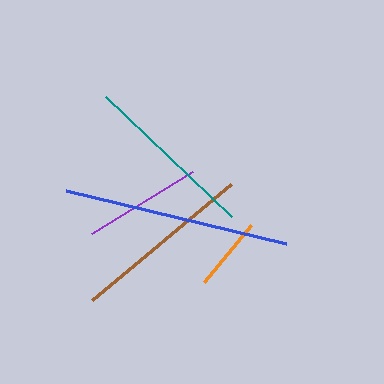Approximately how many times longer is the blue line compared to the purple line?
The blue line is approximately 1.9 times the length of the purple line.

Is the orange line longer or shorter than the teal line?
The teal line is longer than the orange line.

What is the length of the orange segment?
The orange segment is approximately 74 pixels long.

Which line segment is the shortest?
The orange line is the shortest at approximately 74 pixels.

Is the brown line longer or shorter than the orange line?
The brown line is longer than the orange line.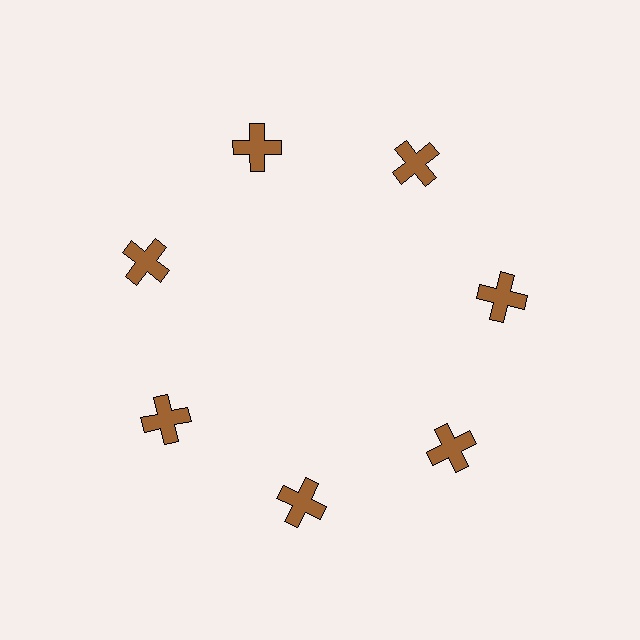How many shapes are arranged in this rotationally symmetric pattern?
There are 7 shapes, arranged in 7 groups of 1.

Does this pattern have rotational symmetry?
Yes, this pattern has 7-fold rotational symmetry. It looks the same after rotating 51 degrees around the center.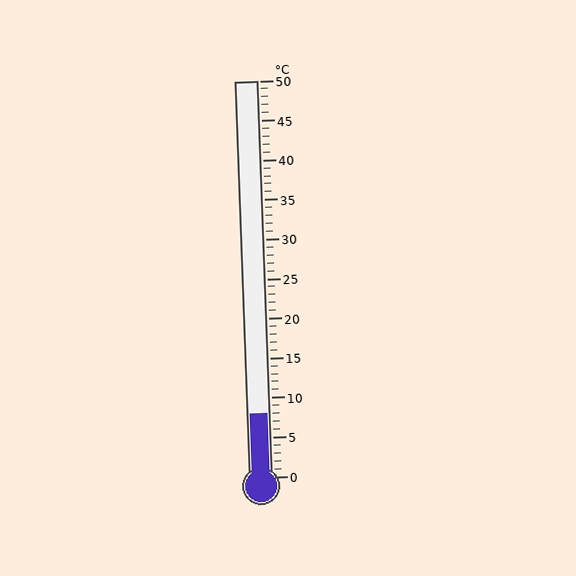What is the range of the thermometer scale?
The thermometer scale ranges from 0°C to 50°C.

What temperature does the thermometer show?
The thermometer shows approximately 8°C.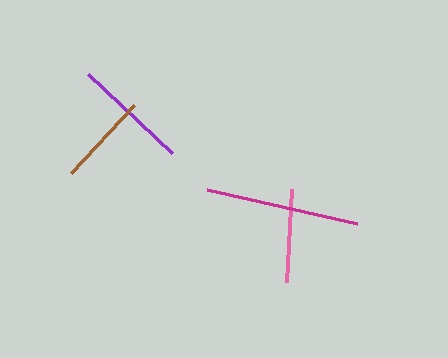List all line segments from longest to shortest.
From longest to shortest: magenta, purple, pink, brown.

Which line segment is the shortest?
The brown line is the shortest at approximately 93 pixels.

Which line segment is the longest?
The magenta line is the longest at approximately 154 pixels.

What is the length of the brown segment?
The brown segment is approximately 93 pixels long.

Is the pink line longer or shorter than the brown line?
The pink line is longer than the brown line.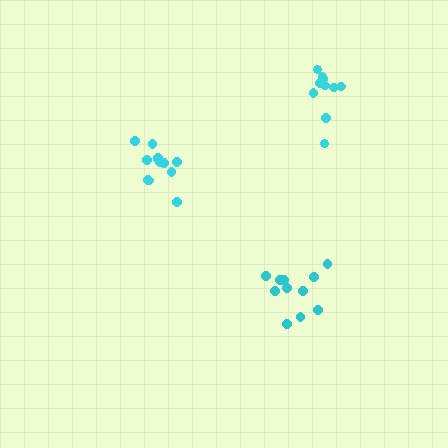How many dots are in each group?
Group 1: 11 dots, Group 2: 10 dots, Group 3: 12 dots (33 total).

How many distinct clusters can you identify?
There are 3 distinct clusters.